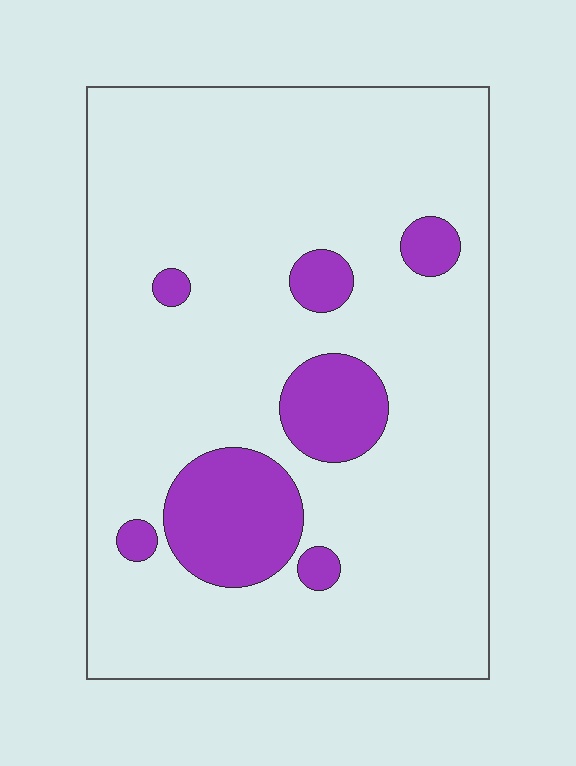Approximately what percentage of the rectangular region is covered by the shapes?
Approximately 15%.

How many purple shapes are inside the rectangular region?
7.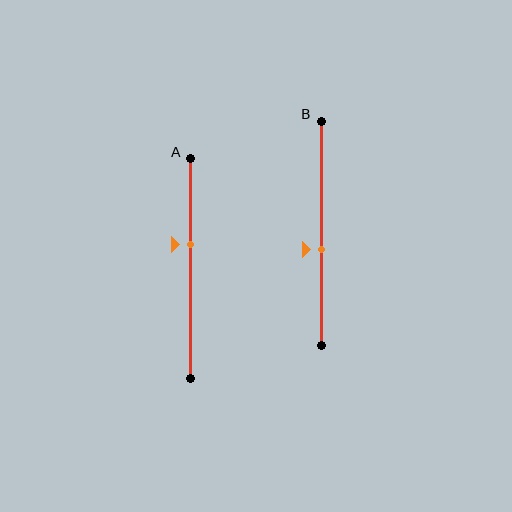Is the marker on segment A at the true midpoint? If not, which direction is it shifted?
No, the marker on segment A is shifted upward by about 11% of the segment length.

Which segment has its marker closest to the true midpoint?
Segment B has its marker closest to the true midpoint.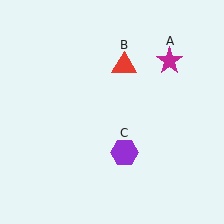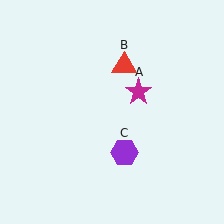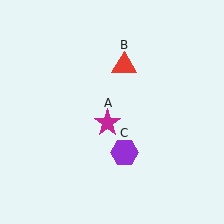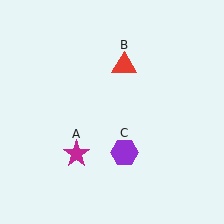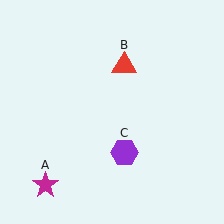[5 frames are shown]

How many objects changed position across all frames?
1 object changed position: magenta star (object A).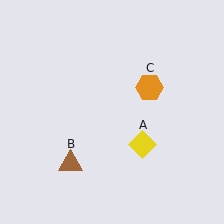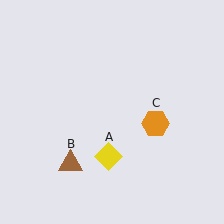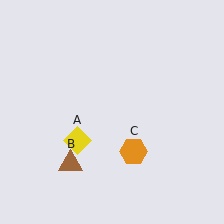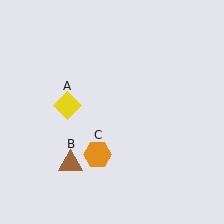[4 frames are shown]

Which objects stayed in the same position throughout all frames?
Brown triangle (object B) remained stationary.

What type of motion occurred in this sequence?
The yellow diamond (object A), orange hexagon (object C) rotated clockwise around the center of the scene.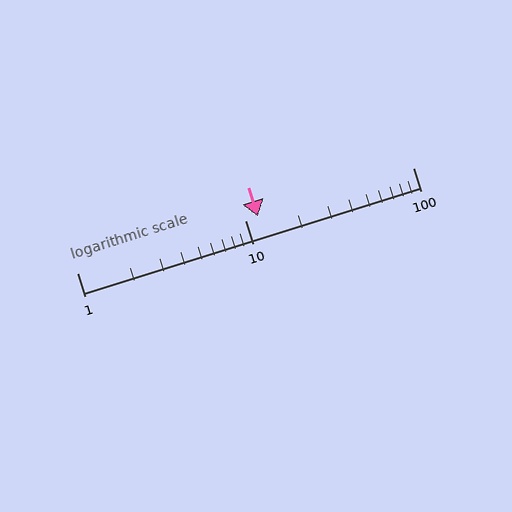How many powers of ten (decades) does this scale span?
The scale spans 2 decades, from 1 to 100.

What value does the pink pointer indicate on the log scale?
The pointer indicates approximately 12.